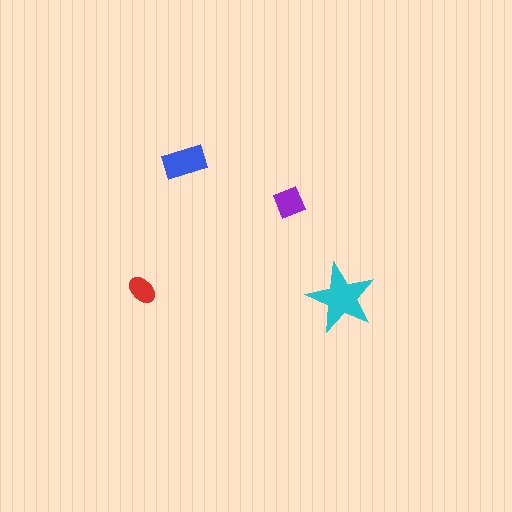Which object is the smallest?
The red ellipse.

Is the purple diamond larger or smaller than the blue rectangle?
Smaller.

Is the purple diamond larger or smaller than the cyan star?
Smaller.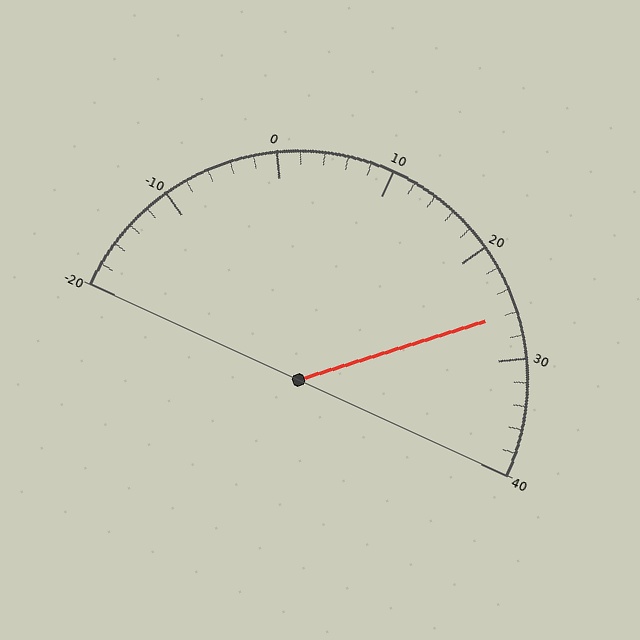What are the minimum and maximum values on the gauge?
The gauge ranges from -20 to 40.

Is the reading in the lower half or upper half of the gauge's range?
The reading is in the upper half of the range (-20 to 40).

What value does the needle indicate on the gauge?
The needle indicates approximately 26.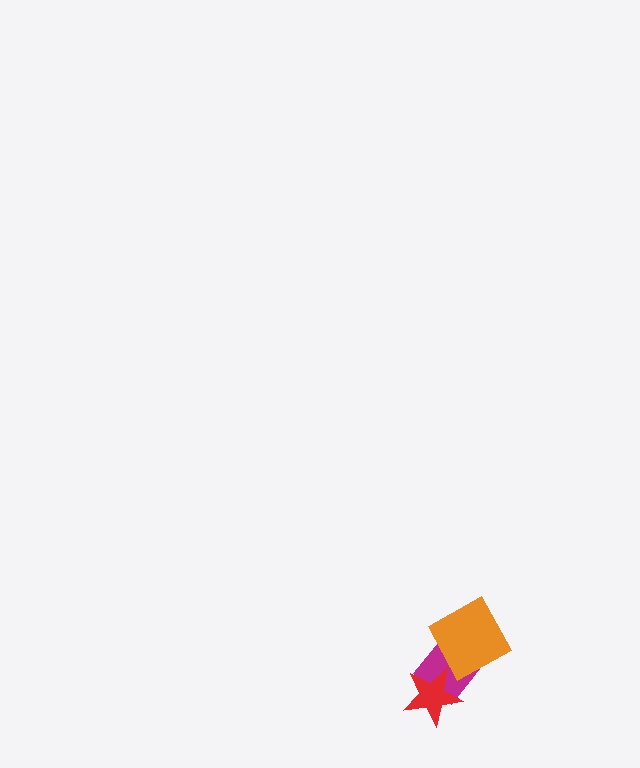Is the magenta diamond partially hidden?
Yes, it is partially covered by another shape.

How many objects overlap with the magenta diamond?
2 objects overlap with the magenta diamond.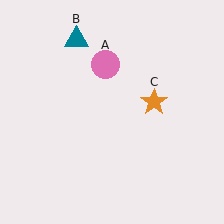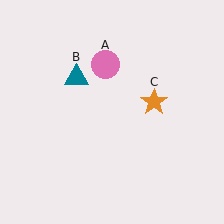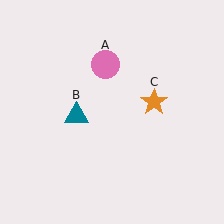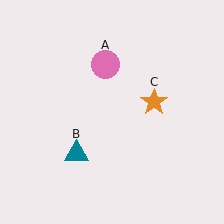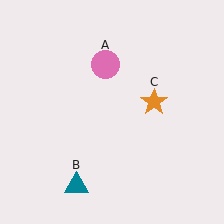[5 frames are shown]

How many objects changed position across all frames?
1 object changed position: teal triangle (object B).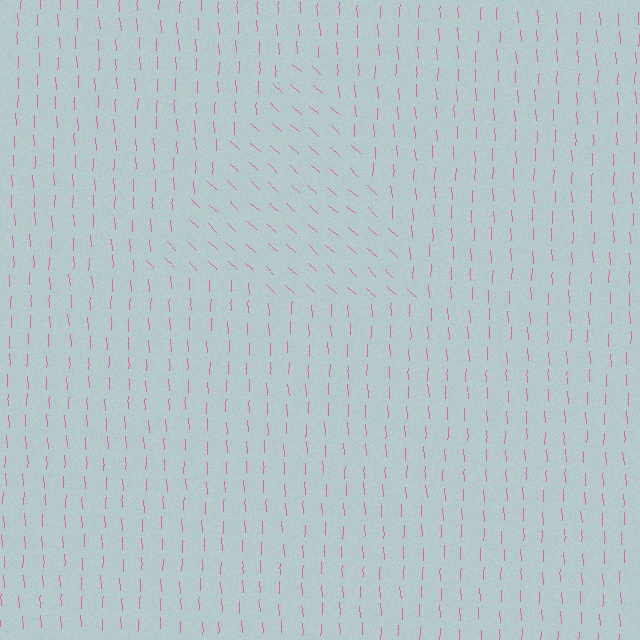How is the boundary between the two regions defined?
The boundary is defined purely by a change in line orientation (approximately 45 degrees difference). All lines are the same color and thickness.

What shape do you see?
I see a triangle.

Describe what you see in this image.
The image is filled with small pink line segments. A triangle region in the image has lines oriented differently from the surrounding lines, creating a visible texture boundary.